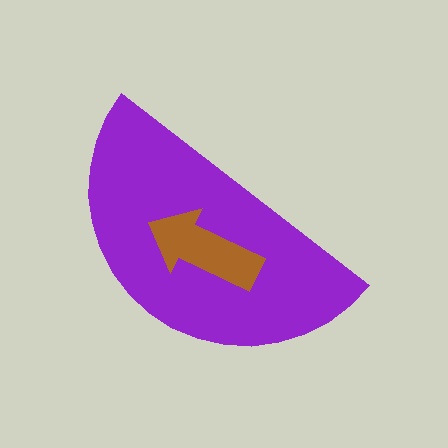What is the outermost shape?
The purple semicircle.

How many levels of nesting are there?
2.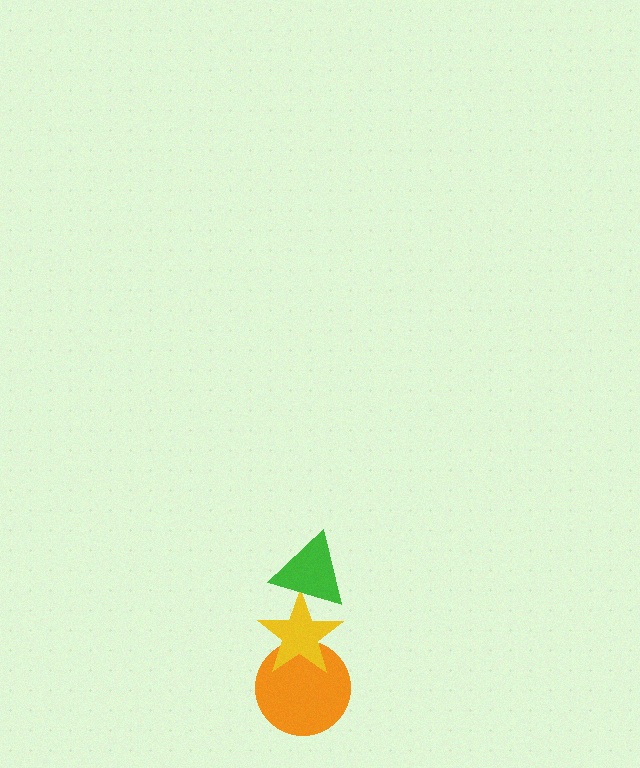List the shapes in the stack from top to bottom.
From top to bottom: the green triangle, the yellow star, the orange circle.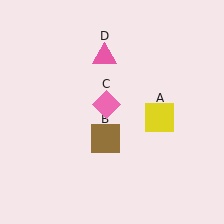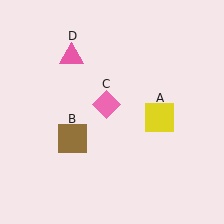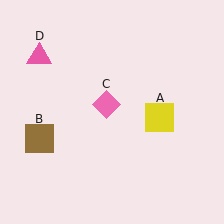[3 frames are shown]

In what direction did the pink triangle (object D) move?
The pink triangle (object D) moved left.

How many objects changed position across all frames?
2 objects changed position: brown square (object B), pink triangle (object D).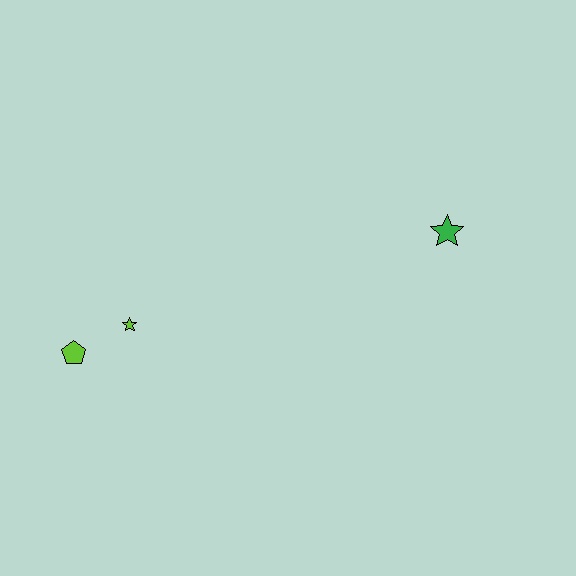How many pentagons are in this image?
There is 1 pentagon.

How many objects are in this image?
There are 3 objects.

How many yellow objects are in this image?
There are no yellow objects.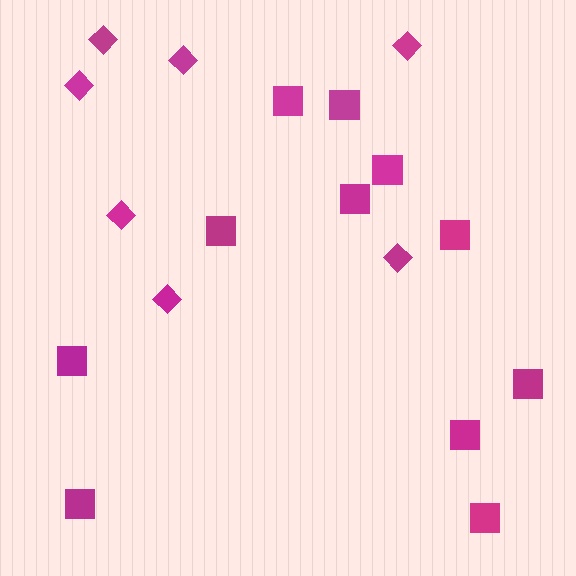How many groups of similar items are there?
There are 2 groups: one group of squares (11) and one group of diamonds (7).